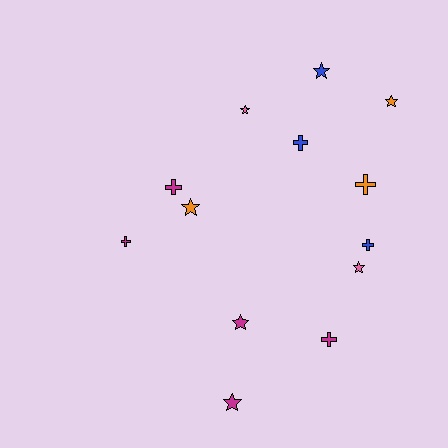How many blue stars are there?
There is 1 blue star.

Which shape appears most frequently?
Star, with 7 objects.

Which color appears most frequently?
Magenta, with 5 objects.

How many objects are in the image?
There are 13 objects.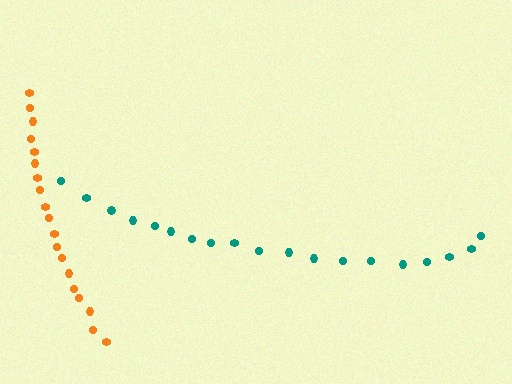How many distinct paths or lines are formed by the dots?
There are 2 distinct paths.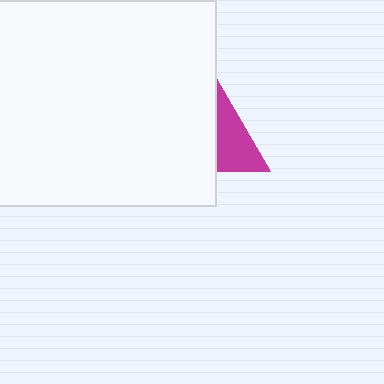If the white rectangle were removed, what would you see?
You would see the complete magenta triangle.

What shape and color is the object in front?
The object in front is a white rectangle.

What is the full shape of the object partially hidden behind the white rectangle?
The partially hidden object is a magenta triangle.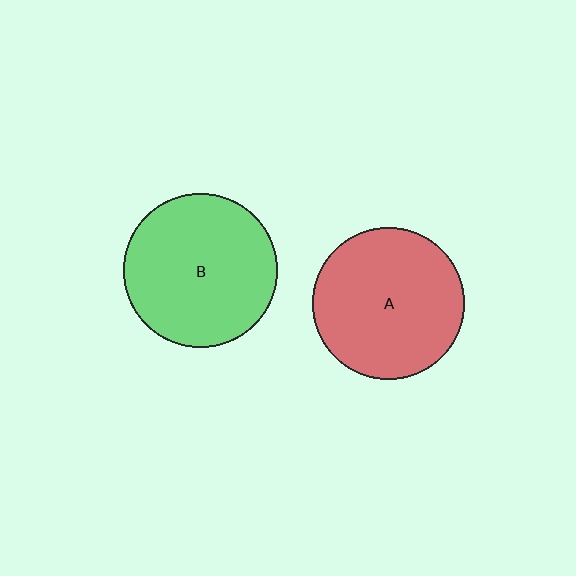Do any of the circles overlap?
No, none of the circles overlap.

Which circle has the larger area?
Circle B (green).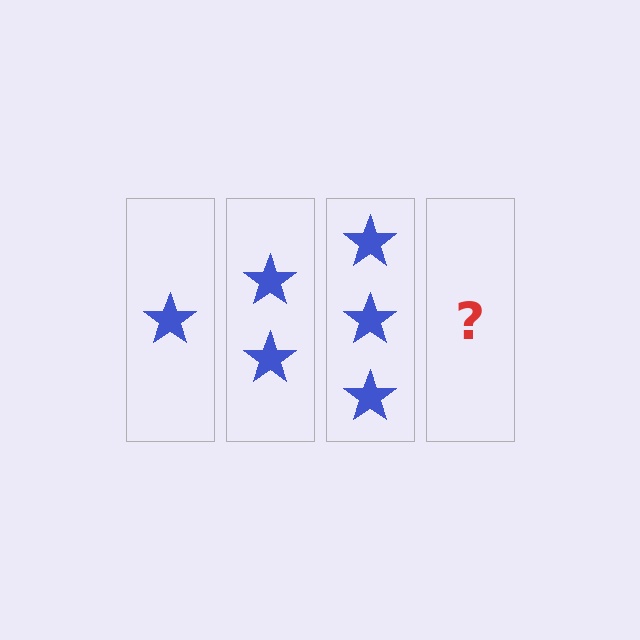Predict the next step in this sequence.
The next step is 4 stars.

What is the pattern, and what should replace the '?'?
The pattern is that each step adds one more star. The '?' should be 4 stars.